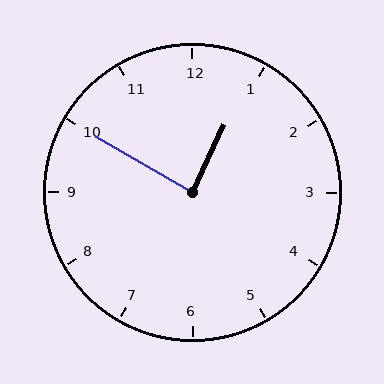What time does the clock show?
12:50.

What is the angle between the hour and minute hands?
Approximately 85 degrees.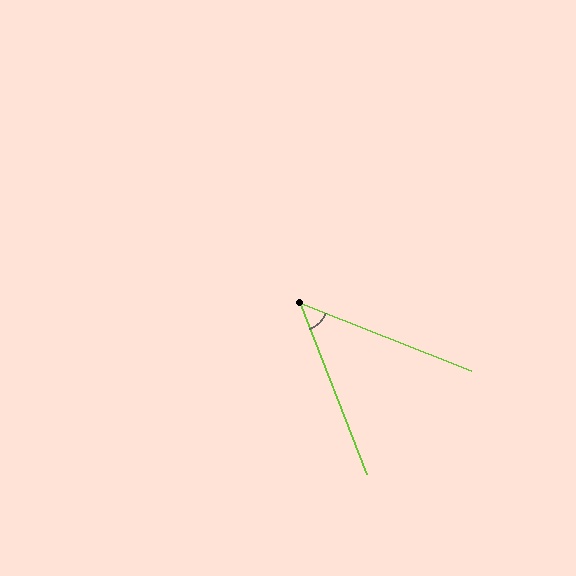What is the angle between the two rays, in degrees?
Approximately 47 degrees.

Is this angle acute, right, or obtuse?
It is acute.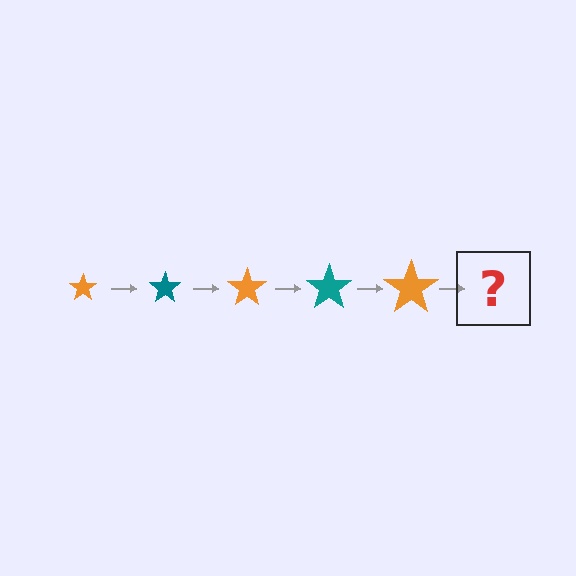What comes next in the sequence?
The next element should be a teal star, larger than the previous one.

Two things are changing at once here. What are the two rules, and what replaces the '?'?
The two rules are that the star grows larger each step and the color cycles through orange and teal. The '?' should be a teal star, larger than the previous one.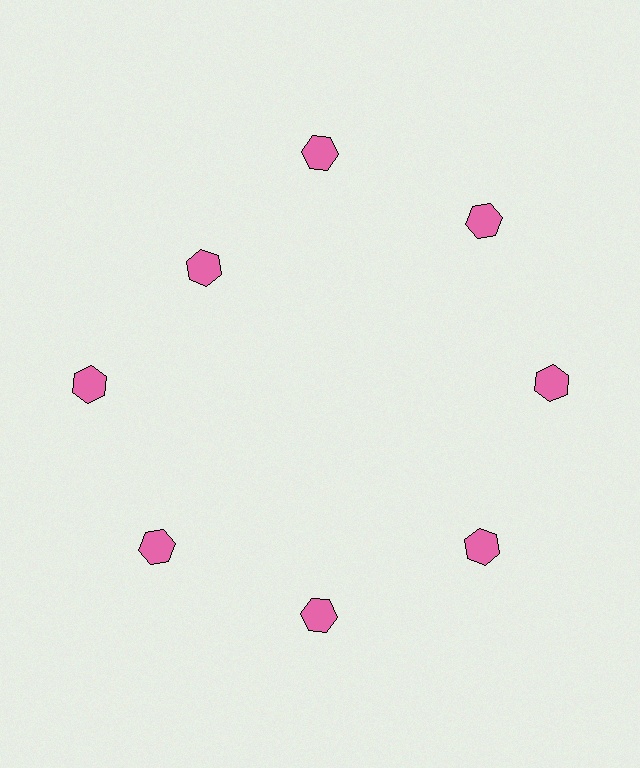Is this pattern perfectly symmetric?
No. The 8 pink hexagons are arranged in a ring, but one element near the 10 o'clock position is pulled inward toward the center, breaking the 8-fold rotational symmetry.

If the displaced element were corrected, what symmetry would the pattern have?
It would have 8-fold rotational symmetry — the pattern would map onto itself every 45 degrees.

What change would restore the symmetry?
The symmetry would be restored by moving it outward, back onto the ring so that all 8 hexagons sit at equal angles and equal distance from the center.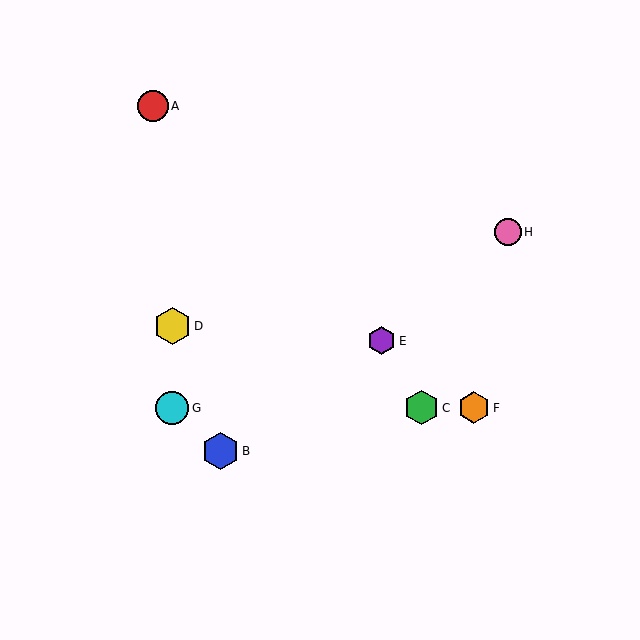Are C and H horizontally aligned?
No, C is at y≈408 and H is at y≈232.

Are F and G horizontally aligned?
Yes, both are at y≈408.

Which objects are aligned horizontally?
Objects C, F, G are aligned horizontally.